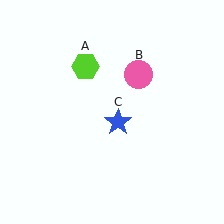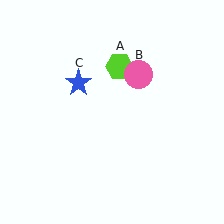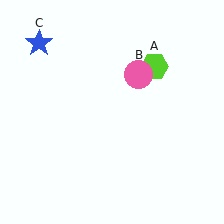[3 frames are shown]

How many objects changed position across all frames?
2 objects changed position: lime hexagon (object A), blue star (object C).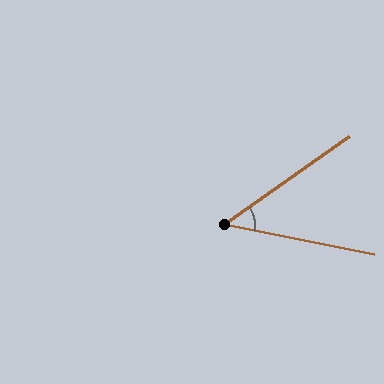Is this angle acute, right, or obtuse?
It is acute.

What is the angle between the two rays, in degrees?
Approximately 46 degrees.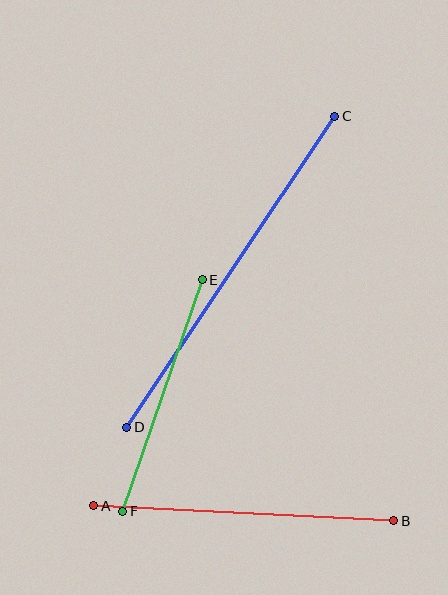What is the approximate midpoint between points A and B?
The midpoint is at approximately (244, 513) pixels.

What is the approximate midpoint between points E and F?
The midpoint is at approximately (162, 396) pixels.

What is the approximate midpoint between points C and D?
The midpoint is at approximately (231, 272) pixels.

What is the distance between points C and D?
The distance is approximately 375 pixels.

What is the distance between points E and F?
The distance is approximately 245 pixels.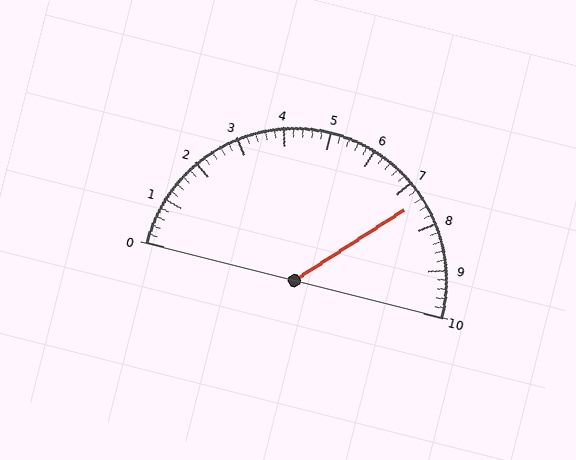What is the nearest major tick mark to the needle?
The nearest major tick mark is 7.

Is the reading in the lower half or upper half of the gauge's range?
The reading is in the upper half of the range (0 to 10).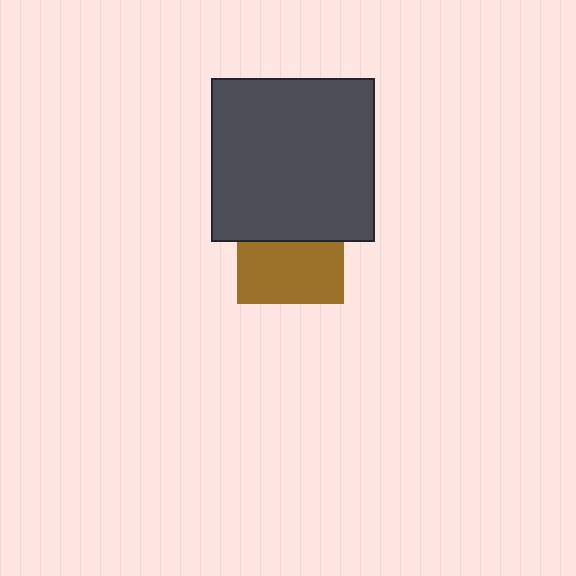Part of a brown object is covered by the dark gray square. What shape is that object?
It is a square.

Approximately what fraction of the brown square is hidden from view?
Roughly 43% of the brown square is hidden behind the dark gray square.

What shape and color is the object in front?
The object in front is a dark gray square.